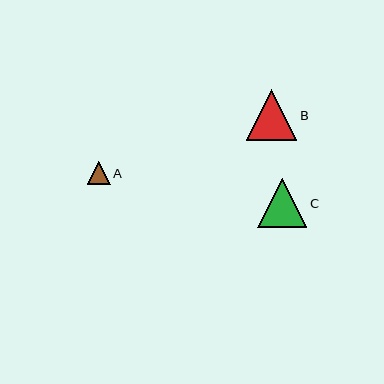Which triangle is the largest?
Triangle B is the largest with a size of approximately 51 pixels.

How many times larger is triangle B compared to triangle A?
Triangle B is approximately 2.2 times the size of triangle A.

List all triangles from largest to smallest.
From largest to smallest: B, C, A.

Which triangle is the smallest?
Triangle A is the smallest with a size of approximately 23 pixels.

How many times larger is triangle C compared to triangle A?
Triangle C is approximately 2.1 times the size of triangle A.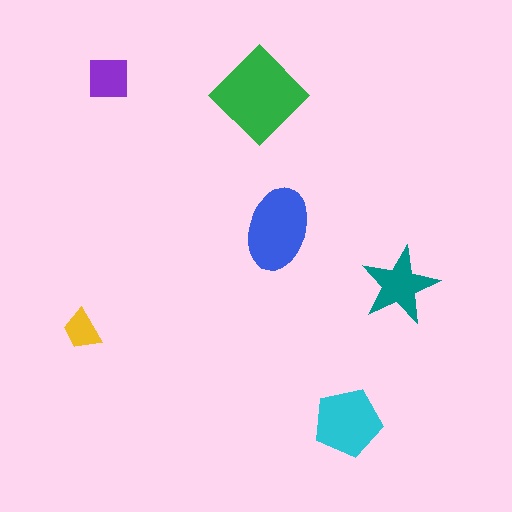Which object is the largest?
The green diamond.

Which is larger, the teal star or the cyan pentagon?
The cyan pentagon.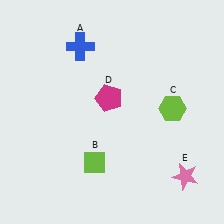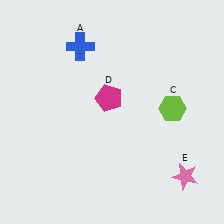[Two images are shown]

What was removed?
The lime diamond (B) was removed in Image 2.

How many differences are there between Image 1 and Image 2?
There is 1 difference between the two images.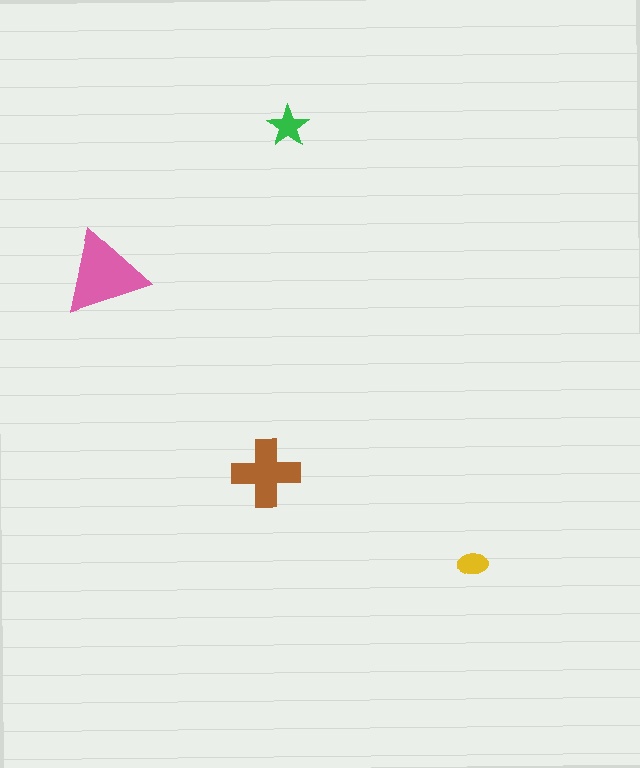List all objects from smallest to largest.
The yellow ellipse, the green star, the brown cross, the pink triangle.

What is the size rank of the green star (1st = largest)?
3rd.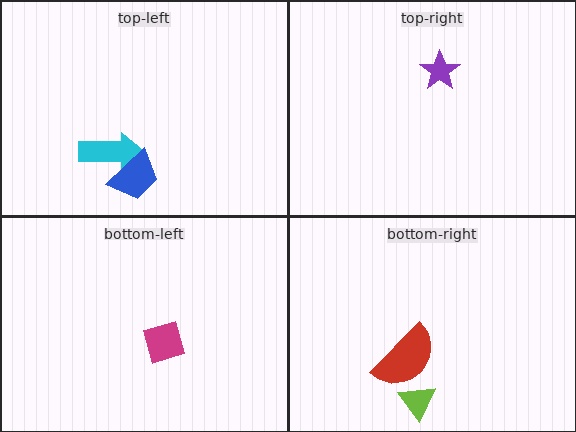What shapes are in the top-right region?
The purple star.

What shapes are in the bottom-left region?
The magenta diamond.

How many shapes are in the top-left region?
2.